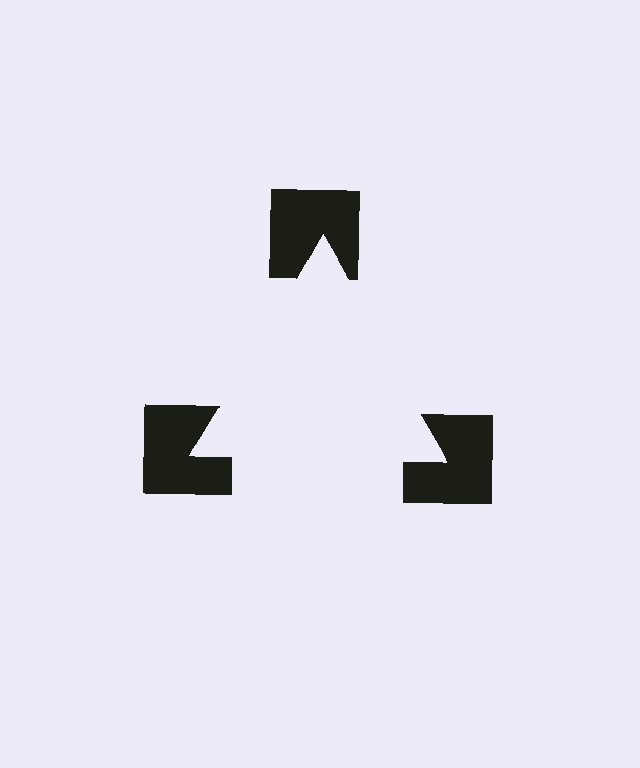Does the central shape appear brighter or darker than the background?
It typically appears slightly brighter than the background, even though no actual brightness change is drawn.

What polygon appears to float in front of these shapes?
An illusory triangle — its edges are inferred from the aligned wedge cuts in the notched squares, not physically drawn.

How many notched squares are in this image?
There are 3 — one at each vertex of the illusory triangle.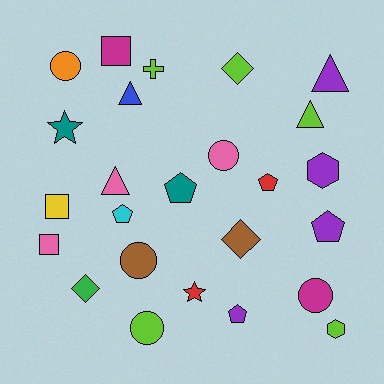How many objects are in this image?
There are 25 objects.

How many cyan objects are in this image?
There is 1 cyan object.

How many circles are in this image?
There are 5 circles.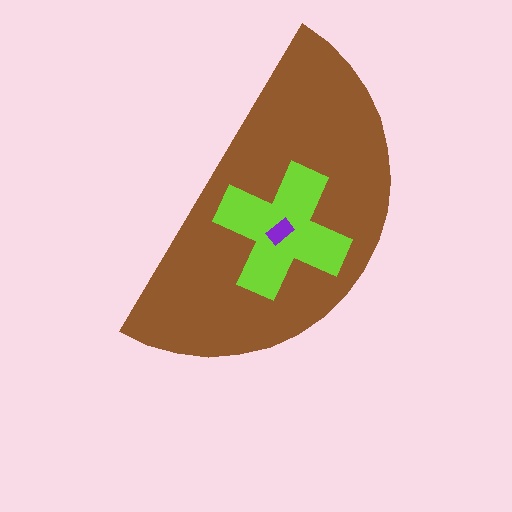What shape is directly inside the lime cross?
The purple rectangle.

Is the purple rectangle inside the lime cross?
Yes.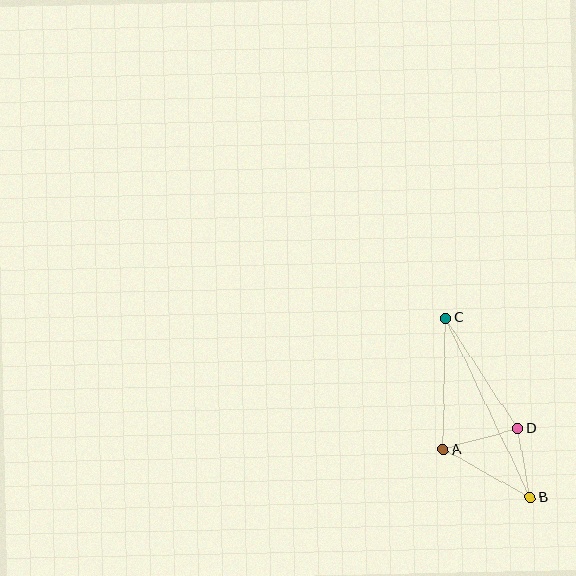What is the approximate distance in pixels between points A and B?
The distance between A and B is approximately 100 pixels.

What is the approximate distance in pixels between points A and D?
The distance between A and D is approximately 78 pixels.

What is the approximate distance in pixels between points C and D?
The distance between C and D is approximately 132 pixels.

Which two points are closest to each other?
Points B and D are closest to each other.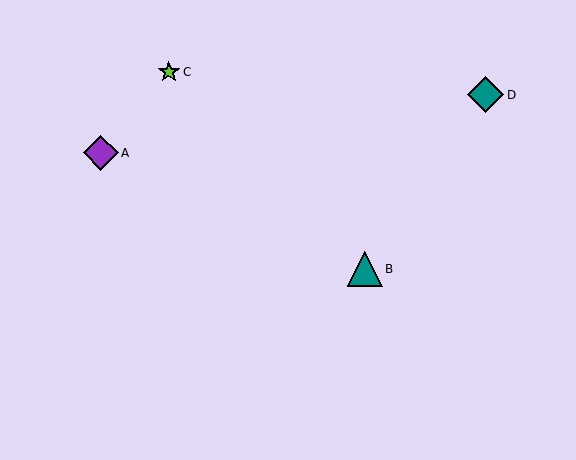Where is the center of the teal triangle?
The center of the teal triangle is at (365, 269).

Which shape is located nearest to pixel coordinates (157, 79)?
The lime star (labeled C) at (169, 72) is nearest to that location.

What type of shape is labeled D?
Shape D is a teal diamond.